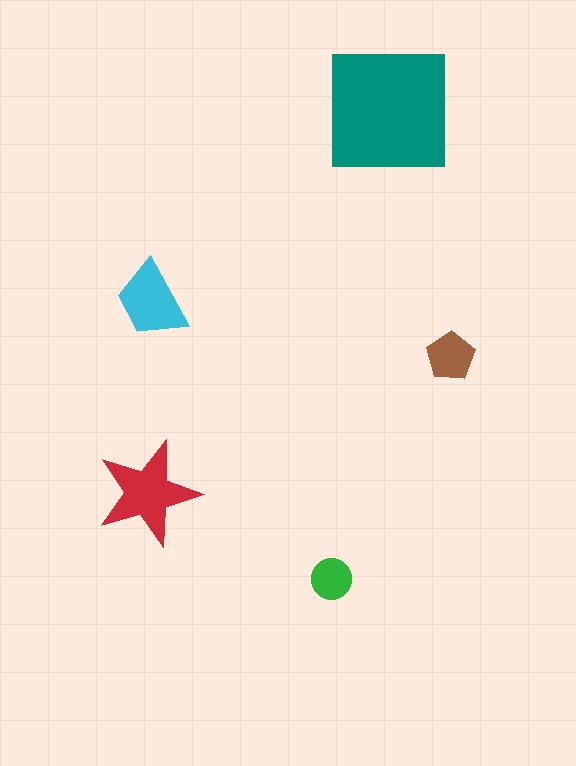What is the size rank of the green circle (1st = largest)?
5th.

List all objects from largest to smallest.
The teal square, the red star, the cyan trapezoid, the brown pentagon, the green circle.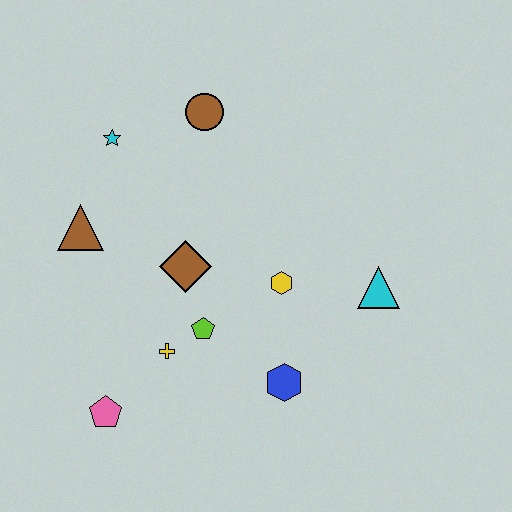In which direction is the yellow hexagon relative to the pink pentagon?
The yellow hexagon is to the right of the pink pentagon.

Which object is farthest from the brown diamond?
The cyan triangle is farthest from the brown diamond.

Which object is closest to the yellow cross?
The lime pentagon is closest to the yellow cross.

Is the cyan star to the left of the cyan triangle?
Yes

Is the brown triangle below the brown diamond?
No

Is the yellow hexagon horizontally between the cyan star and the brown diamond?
No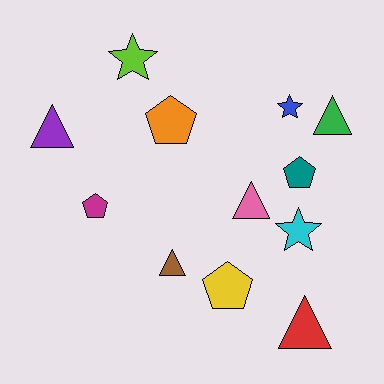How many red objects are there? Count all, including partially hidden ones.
There is 1 red object.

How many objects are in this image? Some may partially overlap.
There are 12 objects.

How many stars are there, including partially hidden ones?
There are 3 stars.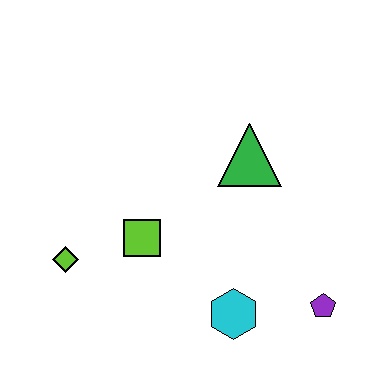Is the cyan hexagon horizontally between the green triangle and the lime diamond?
Yes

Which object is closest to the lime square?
The lime diamond is closest to the lime square.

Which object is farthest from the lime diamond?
The purple pentagon is farthest from the lime diamond.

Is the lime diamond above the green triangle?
No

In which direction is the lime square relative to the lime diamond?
The lime square is to the right of the lime diamond.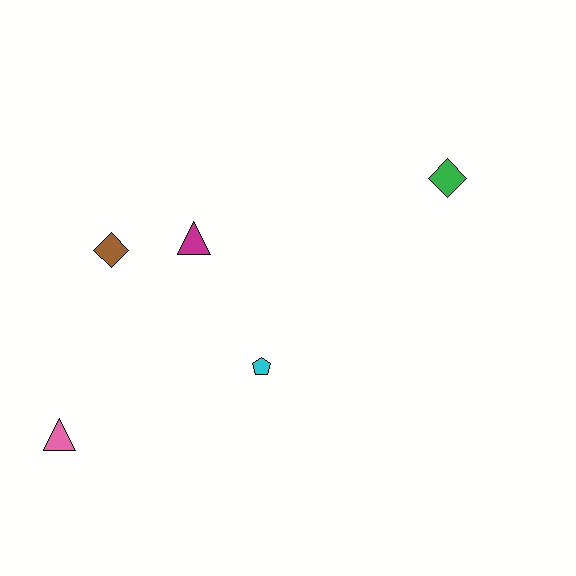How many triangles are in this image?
There are 2 triangles.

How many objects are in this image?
There are 5 objects.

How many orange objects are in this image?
There are no orange objects.